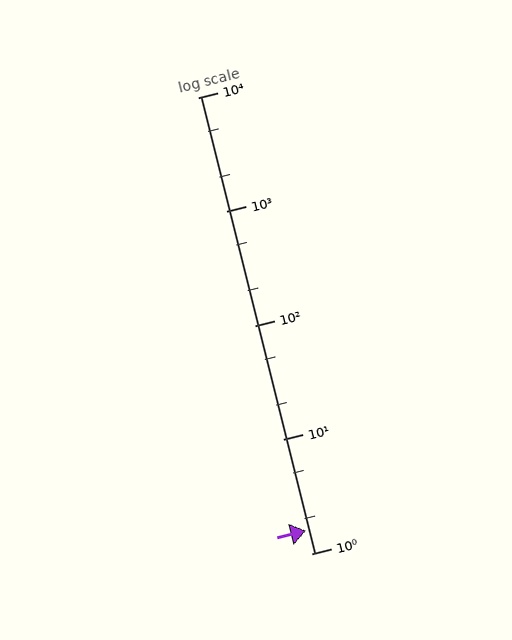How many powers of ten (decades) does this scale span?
The scale spans 4 decades, from 1 to 10000.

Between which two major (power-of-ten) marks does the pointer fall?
The pointer is between 1 and 10.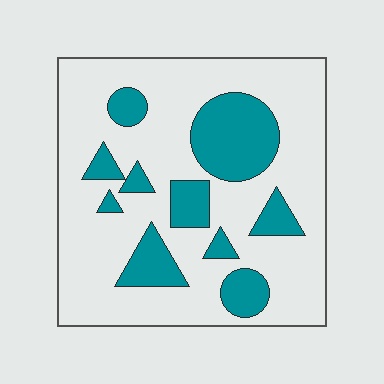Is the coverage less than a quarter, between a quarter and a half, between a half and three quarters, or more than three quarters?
Less than a quarter.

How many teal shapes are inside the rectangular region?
10.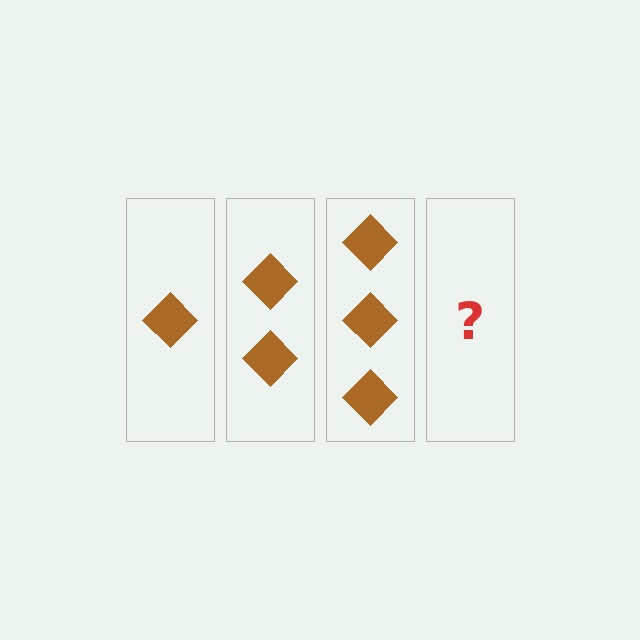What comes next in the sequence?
The next element should be 4 diamonds.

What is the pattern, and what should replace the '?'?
The pattern is that each step adds one more diamond. The '?' should be 4 diamonds.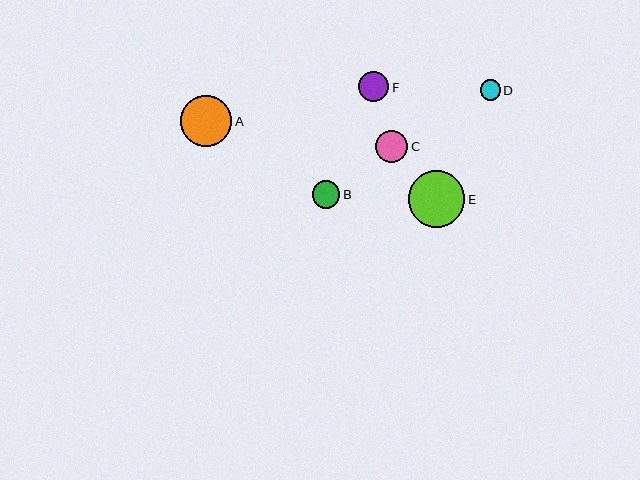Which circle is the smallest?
Circle D is the smallest with a size of approximately 20 pixels.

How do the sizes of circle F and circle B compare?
Circle F and circle B are approximately the same size.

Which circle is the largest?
Circle E is the largest with a size of approximately 56 pixels.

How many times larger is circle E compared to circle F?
Circle E is approximately 1.9 times the size of circle F.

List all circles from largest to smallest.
From largest to smallest: E, A, C, F, B, D.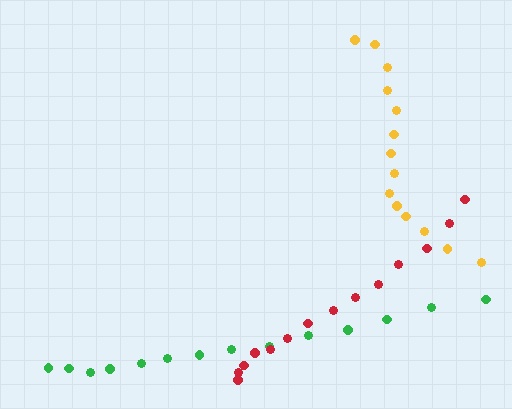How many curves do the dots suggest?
There are 3 distinct paths.